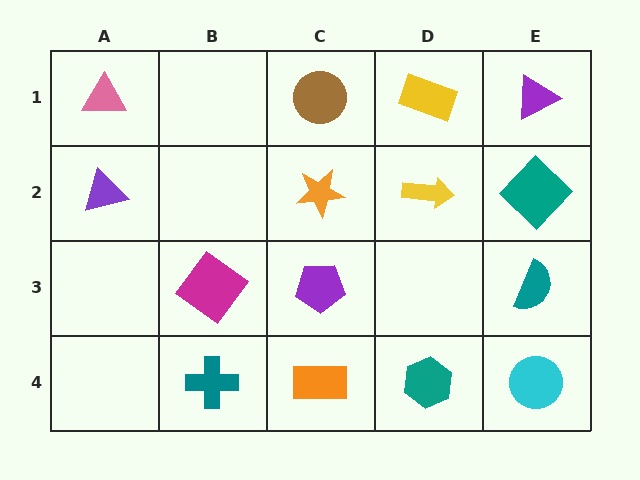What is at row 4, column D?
A teal hexagon.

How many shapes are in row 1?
4 shapes.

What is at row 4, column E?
A cyan circle.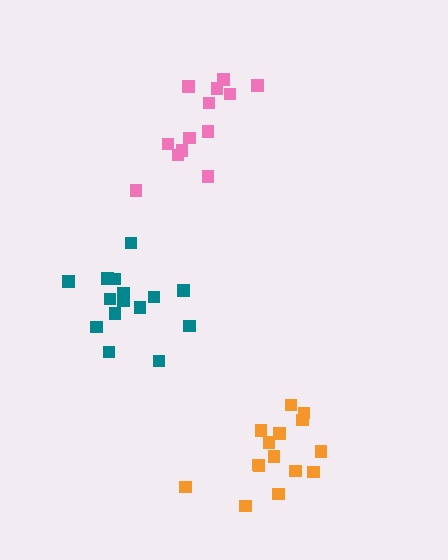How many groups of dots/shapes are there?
There are 3 groups.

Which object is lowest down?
The orange cluster is bottommost.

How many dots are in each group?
Group 1: 13 dots, Group 2: 15 dots, Group 3: 15 dots (43 total).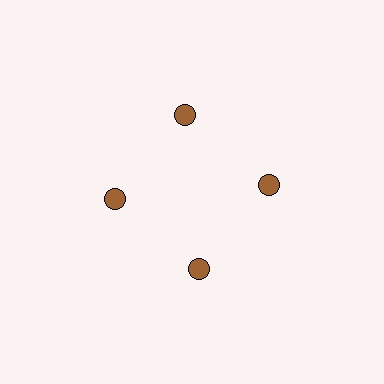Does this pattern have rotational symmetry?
Yes, this pattern has 4-fold rotational symmetry. It looks the same after rotating 90 degrees around the center.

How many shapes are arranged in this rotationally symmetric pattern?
There are 4 shapes, arranged in 4 groups of 1.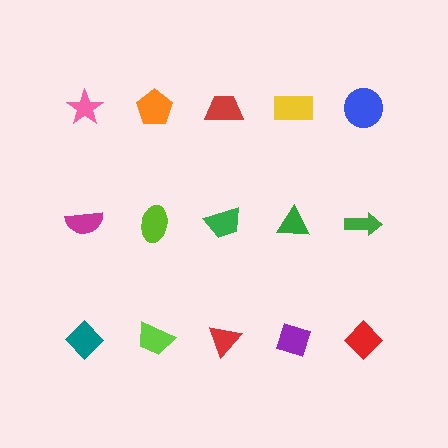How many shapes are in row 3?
5 shapes.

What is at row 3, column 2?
A lime trapezoid.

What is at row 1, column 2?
An orange pentagon.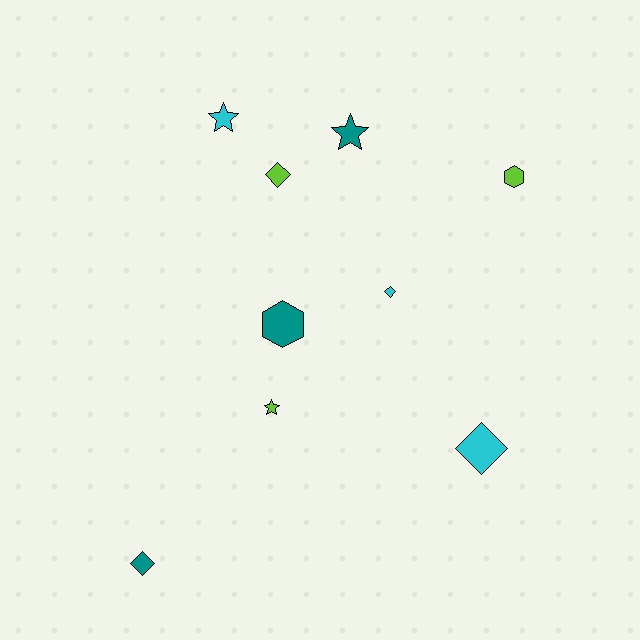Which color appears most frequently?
Teal, with 3 objects.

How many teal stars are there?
There is 1 teal star.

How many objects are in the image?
There are 9 objects.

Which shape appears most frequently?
Diamond, with 4 objects.